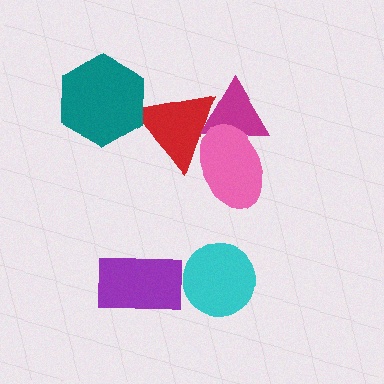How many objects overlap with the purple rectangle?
0 objects overlap with the purple rectangle.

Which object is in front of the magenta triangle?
The pink ellipse is in front of the magenta triangle.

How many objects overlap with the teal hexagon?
1 object overlaps with the teal hexagon.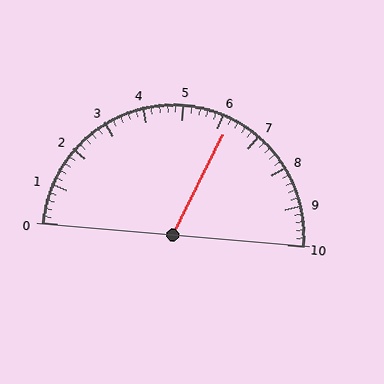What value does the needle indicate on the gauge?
The needle indicates approximately 6.2.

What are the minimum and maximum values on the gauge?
The gauge ranges from 0 to 10.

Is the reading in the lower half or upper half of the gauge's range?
The reading is in the upper half of the range (0 to 10).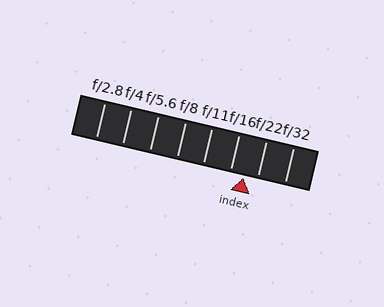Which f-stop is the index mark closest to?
The index mark is closest to f/16.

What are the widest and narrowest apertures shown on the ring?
The widest aperture shown is f/2.8 and the narrowest is f/32.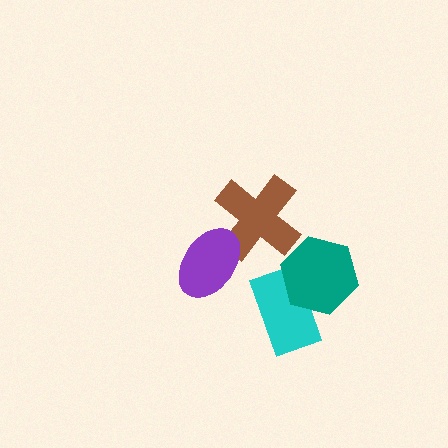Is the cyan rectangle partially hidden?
Yes, it is partially covered by another shape.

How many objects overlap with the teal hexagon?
1 object overlaps with the teal hexagon.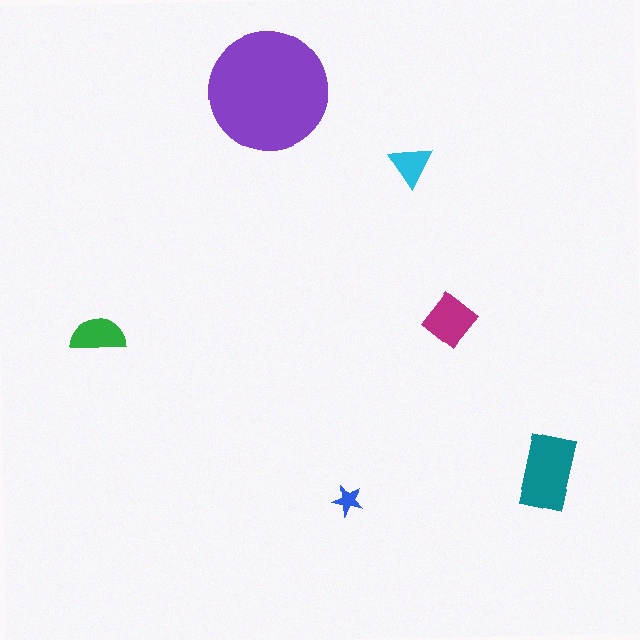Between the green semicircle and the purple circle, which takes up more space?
The purple circle.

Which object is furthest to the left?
The green semicircle is leftmost.